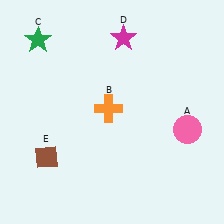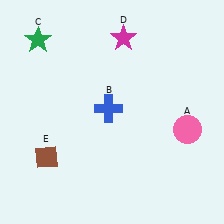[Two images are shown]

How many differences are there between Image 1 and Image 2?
There is 1 difference between the two images.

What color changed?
The cross (B) changed from orange in Image 1 to blue in Image 2.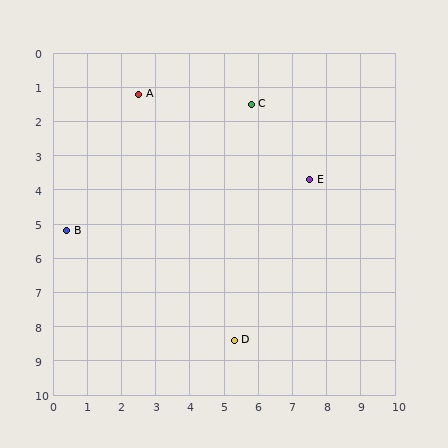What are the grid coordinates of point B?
Point B is at approximately (0.4, 5.2).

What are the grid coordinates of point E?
Point E is at approximately (7.5, 3.7).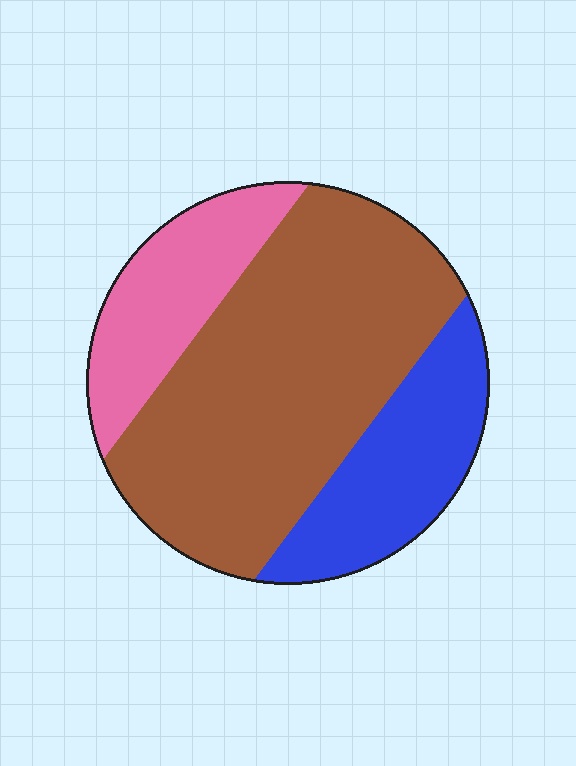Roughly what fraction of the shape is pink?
Pink covers around 20% of the shape.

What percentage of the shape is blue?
Blue covers roughly 20% of the shape.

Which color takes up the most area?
Brown, at roughly 60%.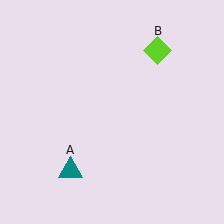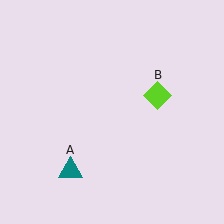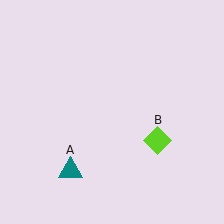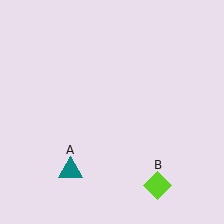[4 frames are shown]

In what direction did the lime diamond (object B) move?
The lime diamond (object B) moved down.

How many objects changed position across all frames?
1 object changed position: lime diamond (object B).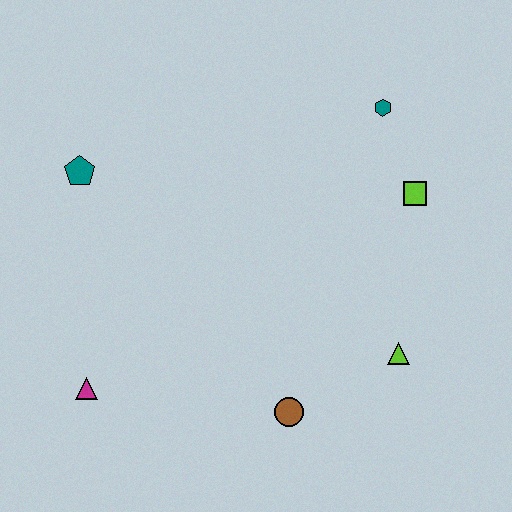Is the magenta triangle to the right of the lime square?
No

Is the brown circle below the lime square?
Yes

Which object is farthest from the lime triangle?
The teal pentagon is farthest from the lime triangle.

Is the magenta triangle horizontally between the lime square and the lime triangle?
No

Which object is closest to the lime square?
The teal hexagon is closest to the lime square.